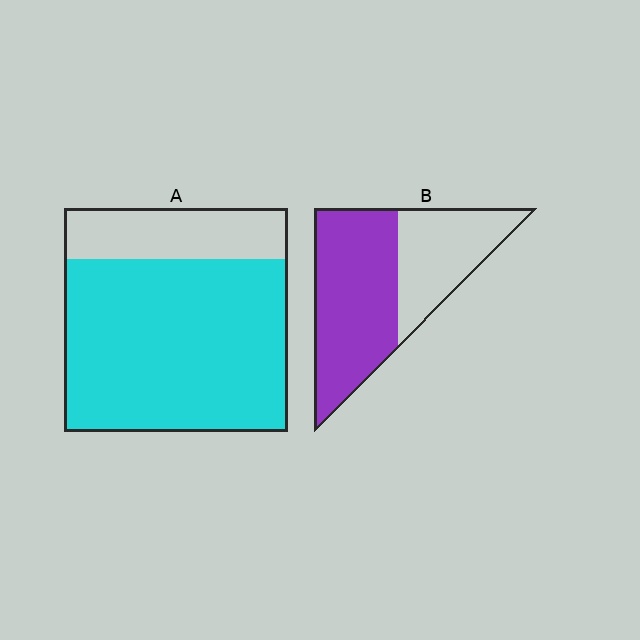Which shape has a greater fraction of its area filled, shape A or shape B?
Shape A.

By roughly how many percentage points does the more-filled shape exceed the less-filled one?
By roughly 15 percentage points (A over B).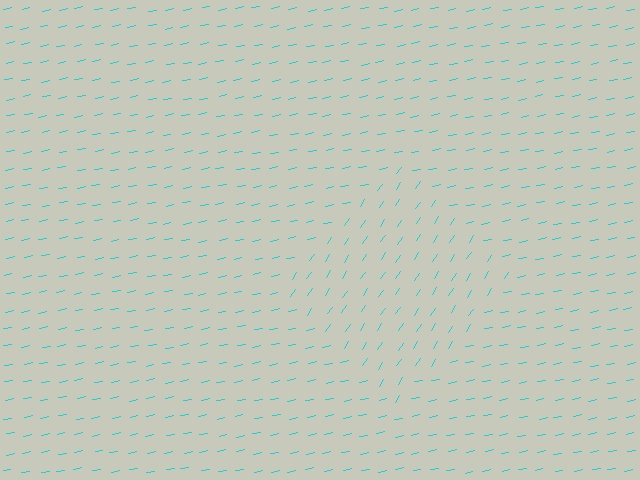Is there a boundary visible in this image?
Yes, there is a texture boundary formed by a change in line orientation.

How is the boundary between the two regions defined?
The boundary is defined purely by a change in line orientation (approximately 45 degrees difference). All lines are the same color and thickness.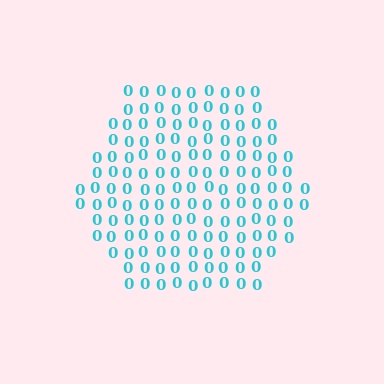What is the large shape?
The large shape is a hexagon.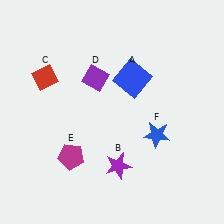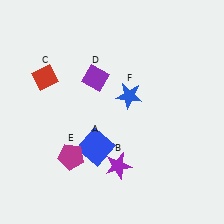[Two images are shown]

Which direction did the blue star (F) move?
The blue star (F) moved up.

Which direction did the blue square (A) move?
The blue square (A) moved down.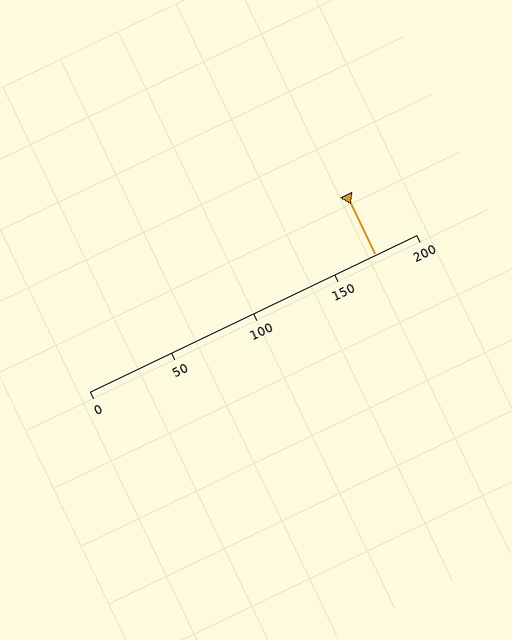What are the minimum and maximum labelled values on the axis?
The axis runs from 0 to 200.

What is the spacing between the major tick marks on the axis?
The major ticks are spaced 50 apart.